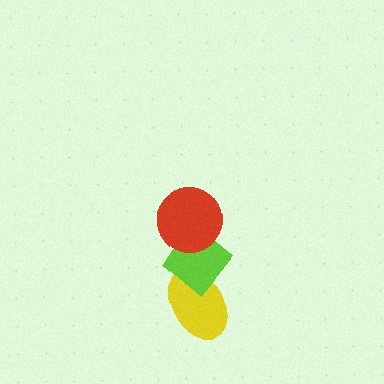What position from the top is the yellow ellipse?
The yellow ellipse is 3rd from the top.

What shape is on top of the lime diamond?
The red circle is on top of the lime diamond.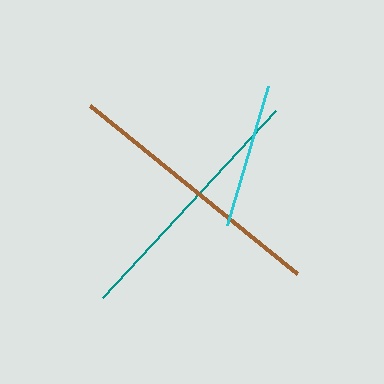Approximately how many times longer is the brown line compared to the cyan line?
The brown line is approximately 1.8 times the length of the cyan line.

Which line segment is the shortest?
The cyan line is the shortest at approximately 145 pixels.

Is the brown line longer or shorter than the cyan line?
The brown line is longer than the cyan line.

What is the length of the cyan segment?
The cyan segment is approximately 145 pixels long.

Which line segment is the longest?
The brown line is the longest at approximately 266 pixels.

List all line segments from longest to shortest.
From longest to shortest: brown, teal, cyan.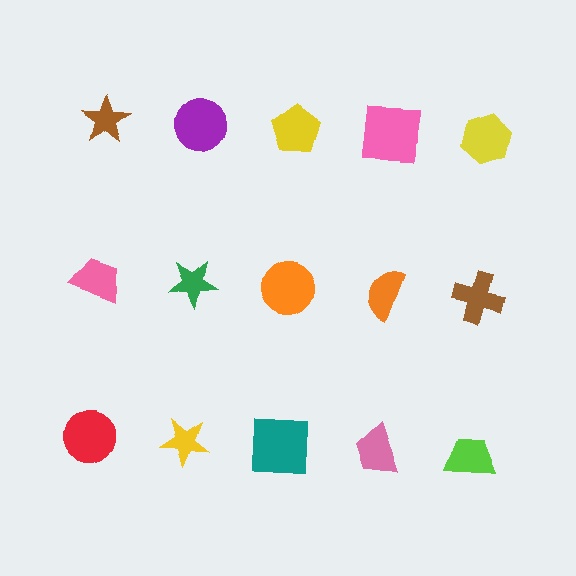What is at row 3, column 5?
A lime trapezoid.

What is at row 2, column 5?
A brown cross.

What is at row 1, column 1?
A brown star.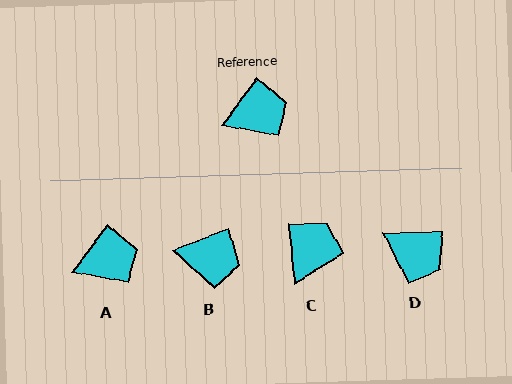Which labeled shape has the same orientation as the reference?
A.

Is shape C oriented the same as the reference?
No, it is off by about 42 degrees.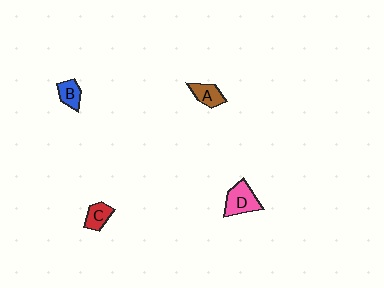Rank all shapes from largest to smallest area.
From largest to smallest: D (pink), A (brown), C (red), B (blue).